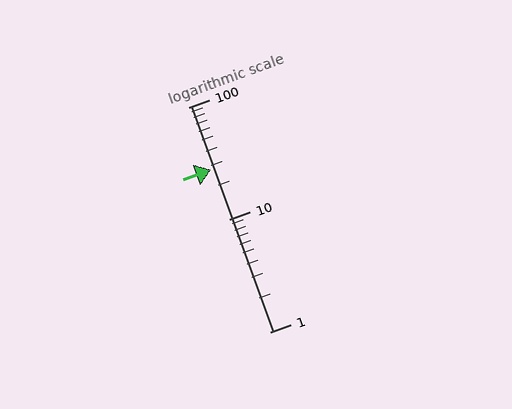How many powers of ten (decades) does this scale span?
The scale spans 2 decades, from 1 to 100.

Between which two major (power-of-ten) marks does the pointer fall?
The pointer is between 10 and 100.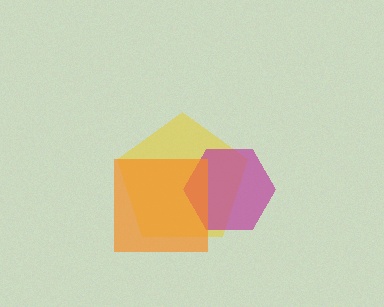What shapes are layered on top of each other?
The layered shapes are: a yellow pentagon, a magenta hexagon, an orange square.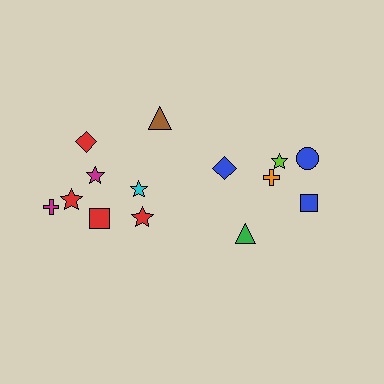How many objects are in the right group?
There are 6 objects.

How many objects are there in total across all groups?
There are 14 objects.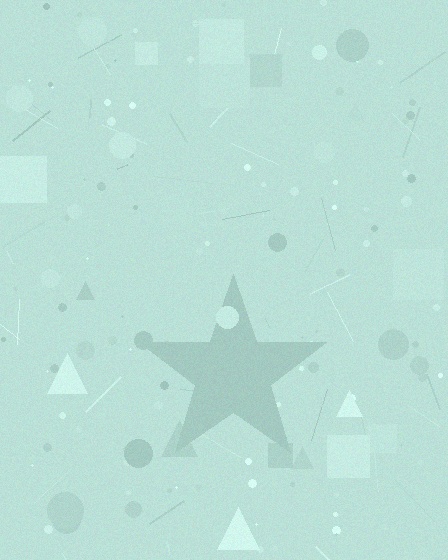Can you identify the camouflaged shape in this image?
The camouflaged shape is a star.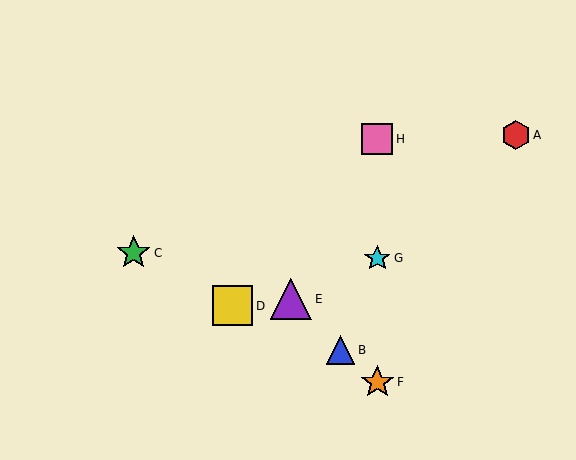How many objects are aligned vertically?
3 objects (F, G, H) are aligned vertically.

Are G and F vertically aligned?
Yes, both are at x≈377.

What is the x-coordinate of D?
Object D is at x≈232.